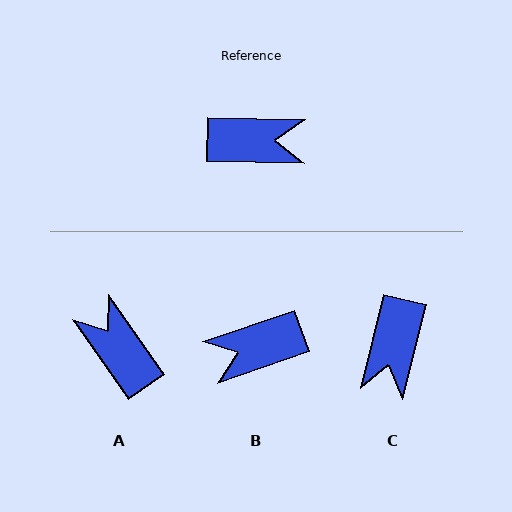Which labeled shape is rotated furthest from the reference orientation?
B, about 160 degrees away.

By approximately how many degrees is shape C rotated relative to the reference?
Approximately 103 degrees clockwise.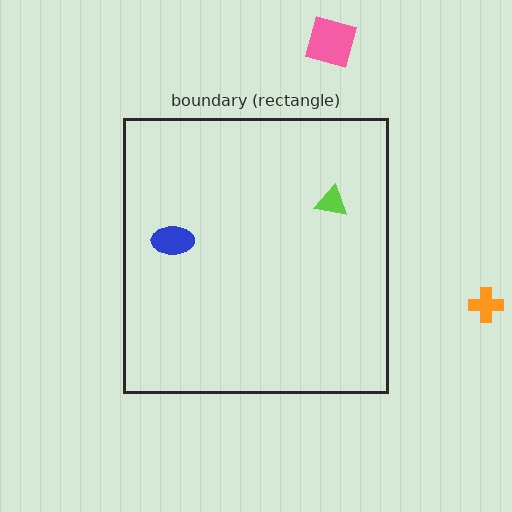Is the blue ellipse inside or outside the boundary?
Inside.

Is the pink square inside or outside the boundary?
Outside.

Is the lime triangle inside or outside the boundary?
Inside.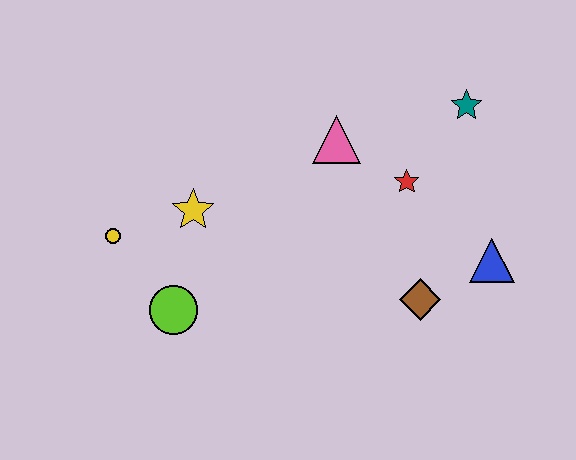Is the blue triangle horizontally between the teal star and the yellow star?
No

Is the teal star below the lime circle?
No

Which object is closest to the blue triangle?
The brown diamond is closest to the blue triangle.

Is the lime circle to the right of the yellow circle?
Yes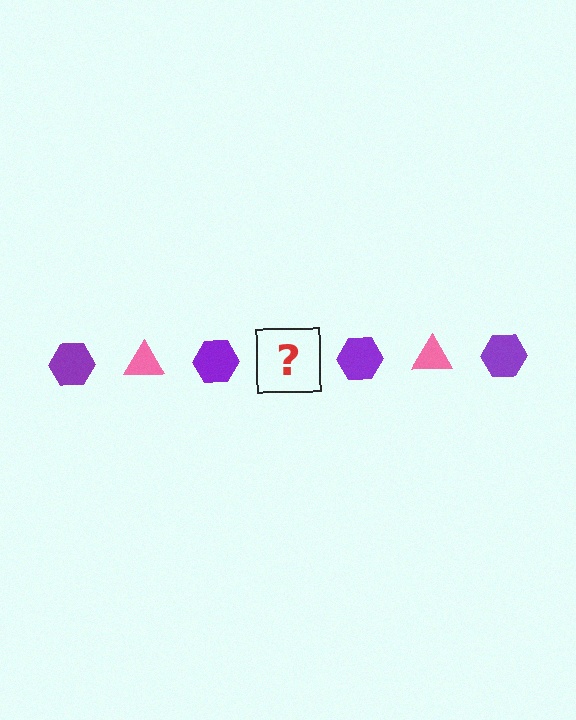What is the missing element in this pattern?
The missing element is a pink triangle.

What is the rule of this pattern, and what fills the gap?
The rule is that the pattern alternates between purple hexagon and pink triangle. The gap should be filled with a pink triangle.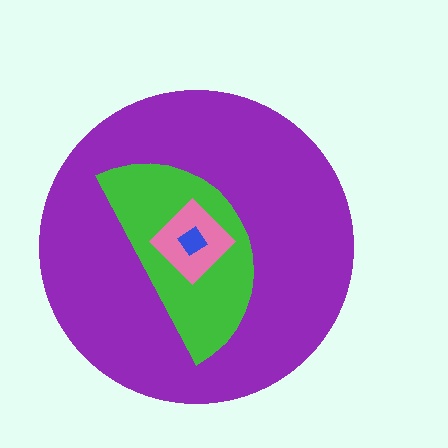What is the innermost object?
The blue diamond.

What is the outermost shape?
The purple circle.